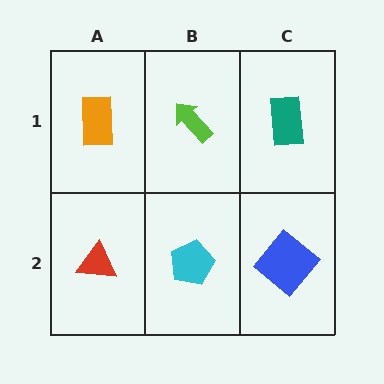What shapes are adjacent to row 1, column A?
A red triangle (row 2, column A), a lime arrow (row 1, column B).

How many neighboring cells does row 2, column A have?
2.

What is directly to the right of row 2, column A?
A cyan pentagon.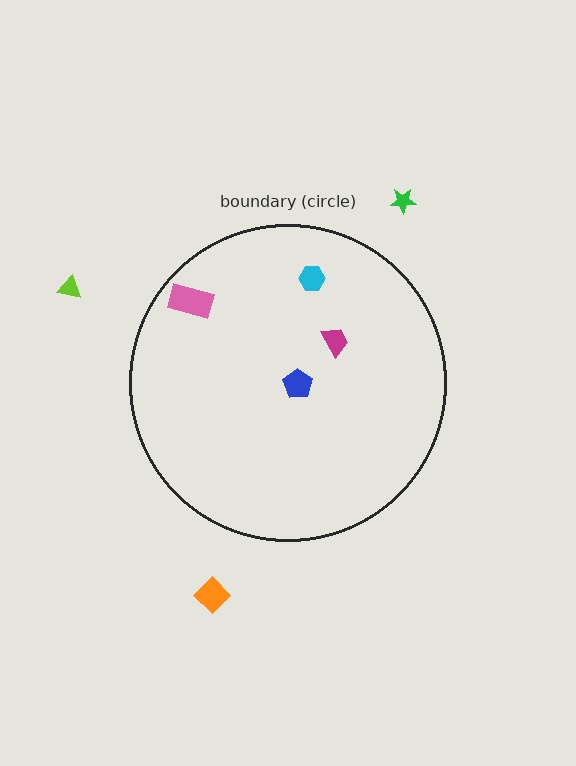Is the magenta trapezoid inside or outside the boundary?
Inside.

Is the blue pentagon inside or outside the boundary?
Inside.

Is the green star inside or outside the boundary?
Outside.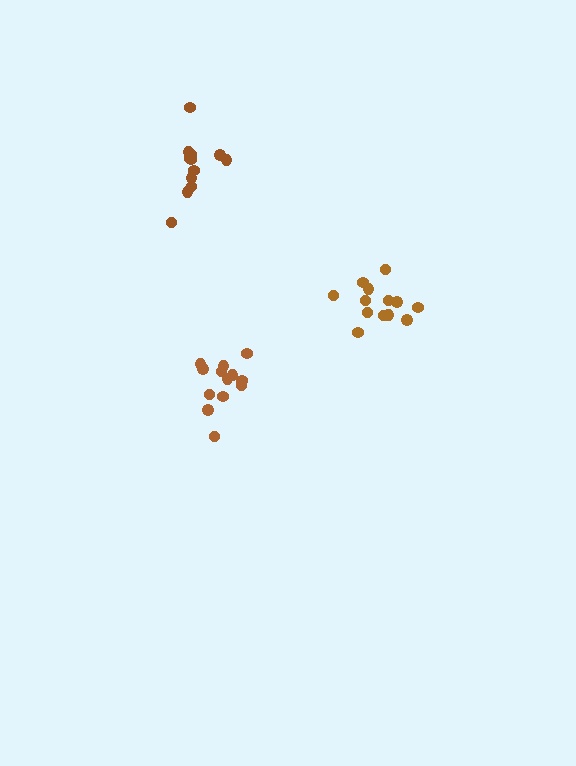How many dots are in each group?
Group 1: 13 dots, Group 2: 12 dots, Group 3: 13 dots (38 total).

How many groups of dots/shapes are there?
There are 3 groups.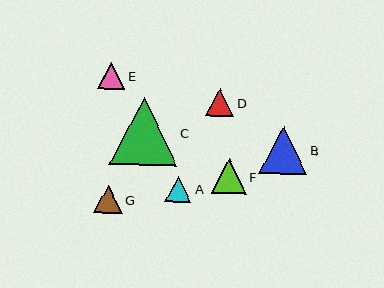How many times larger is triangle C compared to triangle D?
Triangle C is approximately 2.4 times the size of triangle D.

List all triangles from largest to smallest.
From largest to smallest: C, B, F, G, D, E, A.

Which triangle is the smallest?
Triangle A is the smallest with a size of approximately 26 pixels.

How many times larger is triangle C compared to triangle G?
Triangle C is approximately 2.4 times the size of triangle G.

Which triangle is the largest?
Triangle C is the largest with a size of approximately 68 pixels.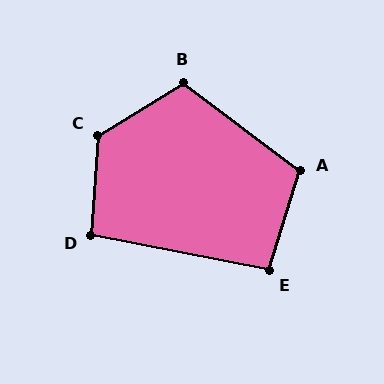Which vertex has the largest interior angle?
C, at approximately 126 degrees.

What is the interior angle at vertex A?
Approximately 110 degrees (obtuse).